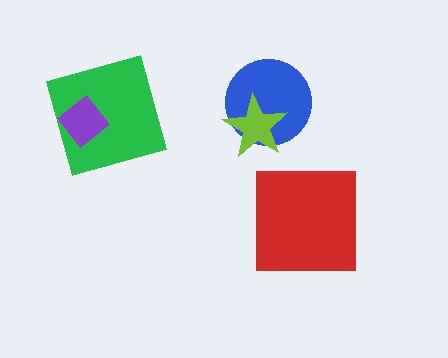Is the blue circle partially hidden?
Yes, it is partially covered by another shape.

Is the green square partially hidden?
Yes, it is partially covered by another shape.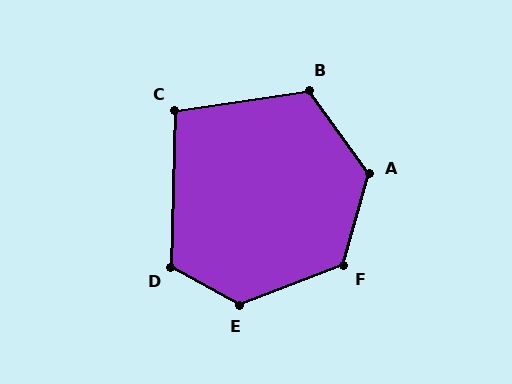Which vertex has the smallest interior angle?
C, at approximately 100 degrees.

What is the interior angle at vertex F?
Approximately 126 degrees (obtuse).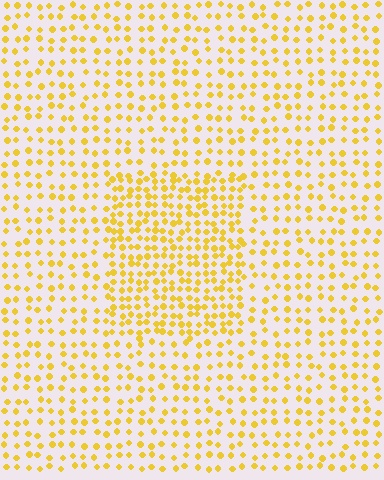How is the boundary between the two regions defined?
The boundary is defined by a change in element density (approximately 1.8x ratio). All elements are the same color, size, and shape.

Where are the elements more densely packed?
The elements are more densely packed inside the rectangle boundary.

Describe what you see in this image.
The image contains small yellow elements arranged at two different densities. A rectangle-shaped region is visible where the elements are more densely packed than the surrounding area.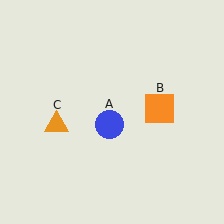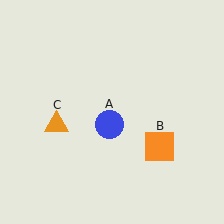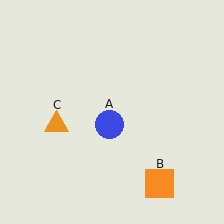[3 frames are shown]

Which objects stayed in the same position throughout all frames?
Blue circle (object A) and orange triangle (object C) remained stationary.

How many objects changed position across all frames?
1 object changed position: orange square (object B).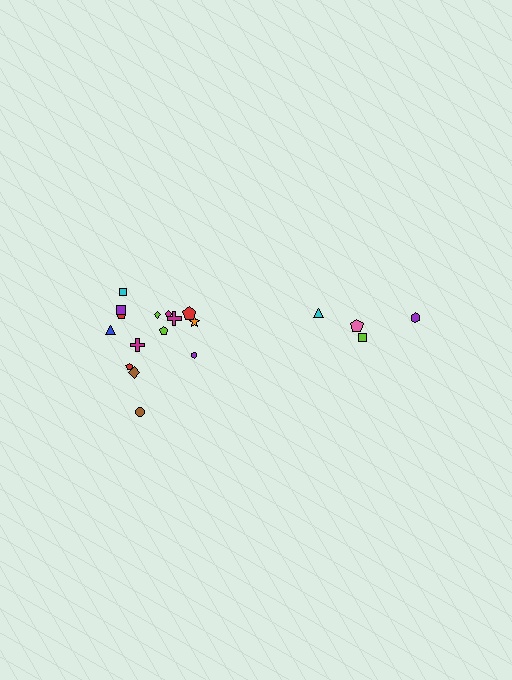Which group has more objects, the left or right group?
The left group.